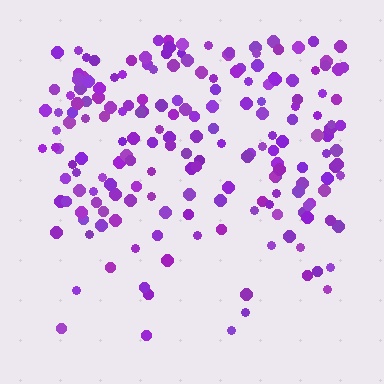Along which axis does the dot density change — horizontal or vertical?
Vertical.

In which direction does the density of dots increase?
From bottom to top, with the top side densest.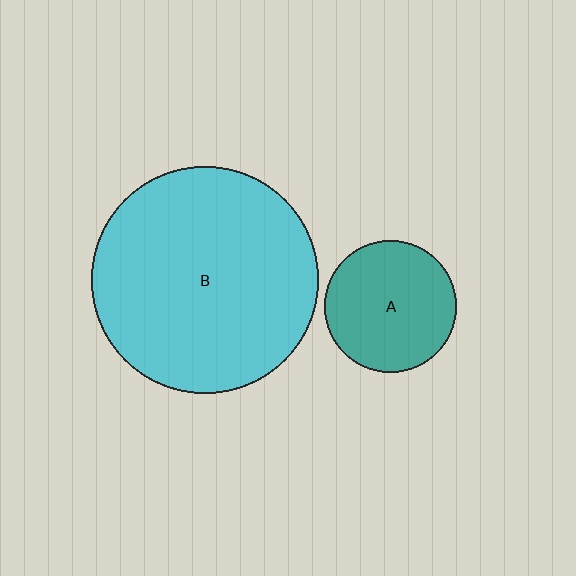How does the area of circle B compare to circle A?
Approximately 3.0 times.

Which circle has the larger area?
Circle B (cyan).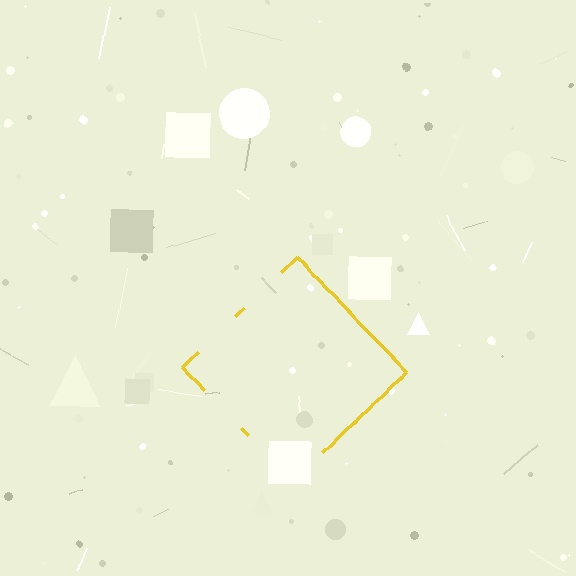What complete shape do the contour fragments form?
The contour fragments form a diamond.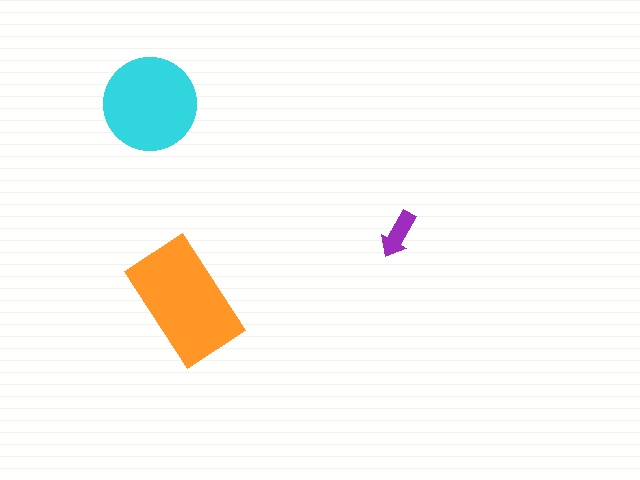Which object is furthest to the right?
The purple arrow is rightmost.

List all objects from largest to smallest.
The orange rectangle, the cyan circle, the purple arrow.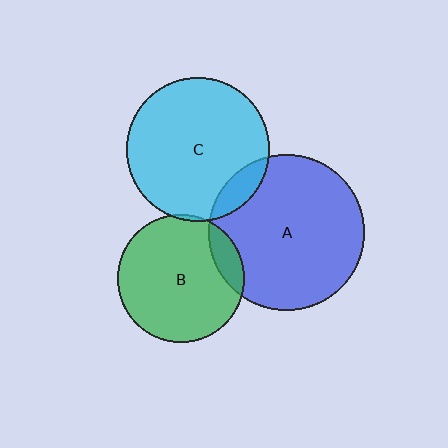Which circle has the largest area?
Circle A (blue).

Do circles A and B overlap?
Yes.